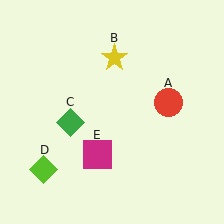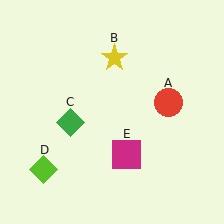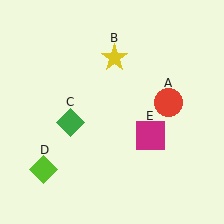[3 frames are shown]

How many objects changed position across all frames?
1 object changed position: magenta square (object E).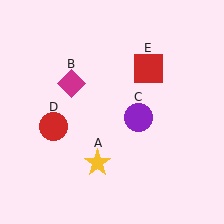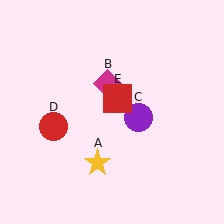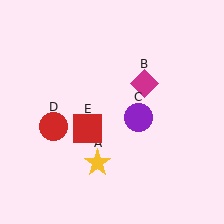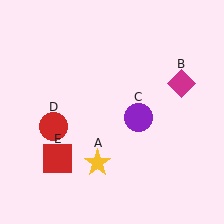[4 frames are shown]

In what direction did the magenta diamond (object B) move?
The magenta diamond (object B) moved right.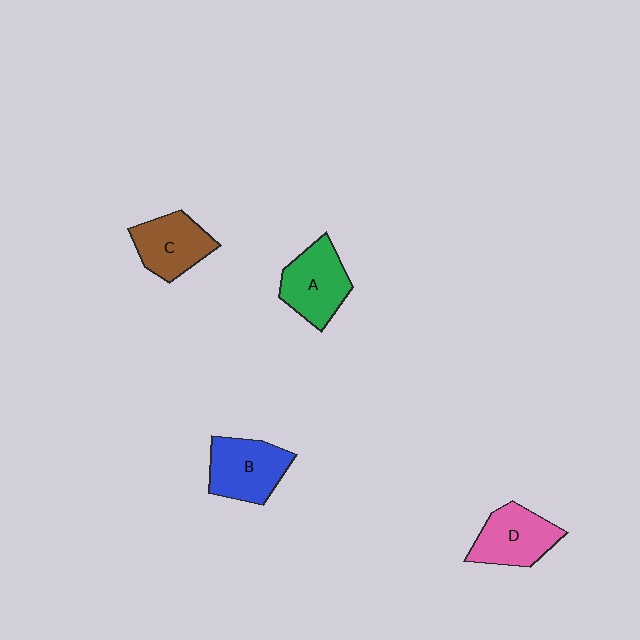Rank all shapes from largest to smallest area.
From largest to smallest: B (blue), A (green), D (pink), C (brown).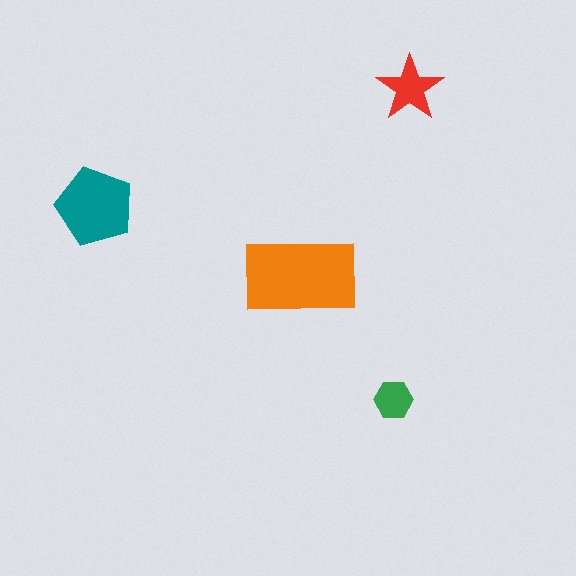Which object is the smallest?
The green hexagon.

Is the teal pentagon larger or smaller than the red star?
Larger.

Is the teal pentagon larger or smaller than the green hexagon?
Larger.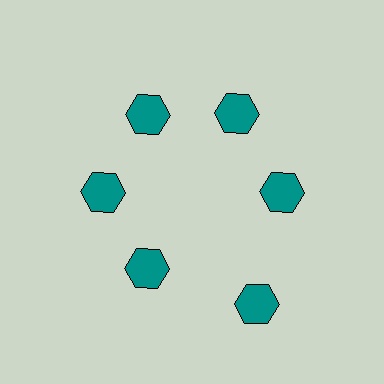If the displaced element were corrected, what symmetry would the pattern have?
It would have 6-fold rotational symmetry — the pattern would map onto itself every 60 degrees.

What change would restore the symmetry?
The symmetry would be restored by moving it inward, back onto the ring so that all 6 hexagons sit at equal angles and equal distance from the center.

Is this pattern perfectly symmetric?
No. The 6 teal hexagons are arranged in a ring, but one element near the 5 o'clock position is pushed outward from the center, breaking the 6-fold rotational symmetry.